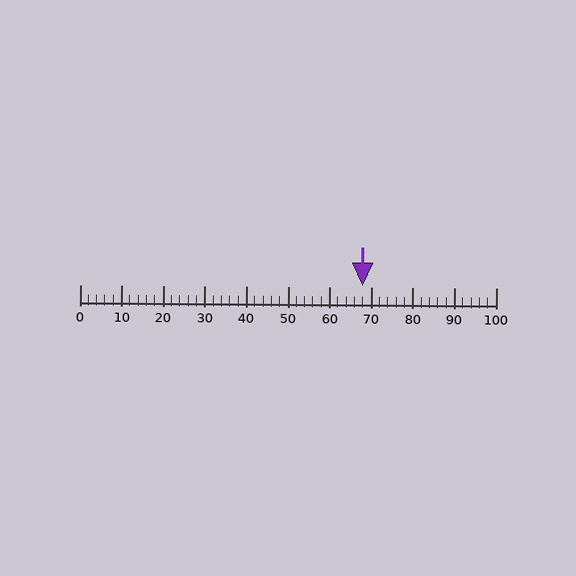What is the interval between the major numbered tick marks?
The major tick marks are spaced 10 units apart.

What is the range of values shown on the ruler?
The ruler shows values from 0 to 100.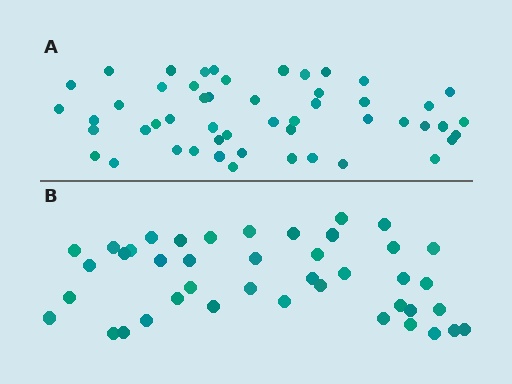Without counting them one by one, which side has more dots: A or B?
Region A (the top region) has more dots.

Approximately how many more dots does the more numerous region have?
Region A has roughly 8 or so more dots than region B.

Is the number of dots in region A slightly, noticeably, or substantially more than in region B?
Region A has only slightly more — the two regions are fairly close. The ratio is roughly 1.2 to 1.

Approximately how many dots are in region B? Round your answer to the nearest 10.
About 40 dots. (The exact count is 42, which rounds to 40.)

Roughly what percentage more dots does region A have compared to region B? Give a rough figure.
About 20% more.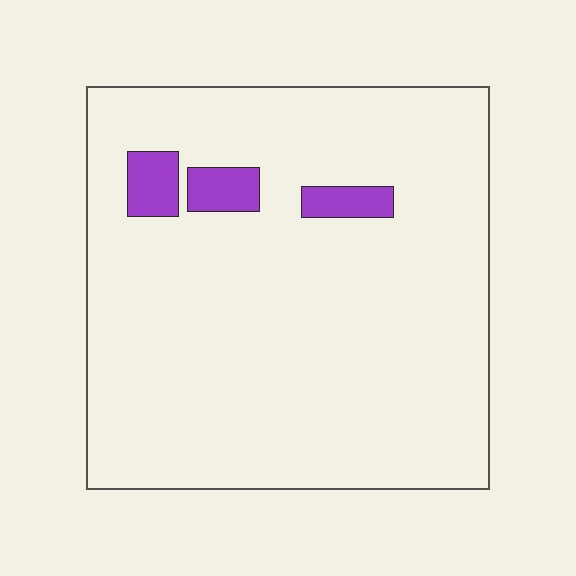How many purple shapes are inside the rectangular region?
3.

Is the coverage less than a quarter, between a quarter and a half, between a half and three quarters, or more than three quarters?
Less than a quarter.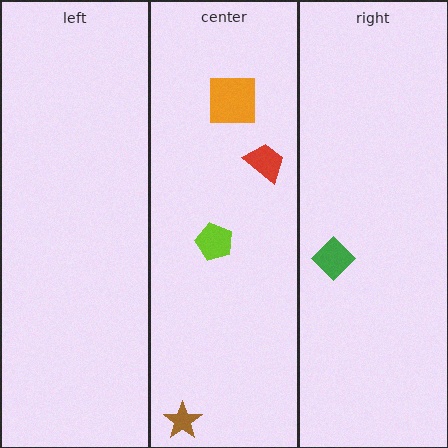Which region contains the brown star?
The center region.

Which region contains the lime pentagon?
The center region.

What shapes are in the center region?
The lime pentagon, the red trapezoid, the brown star, the orange square.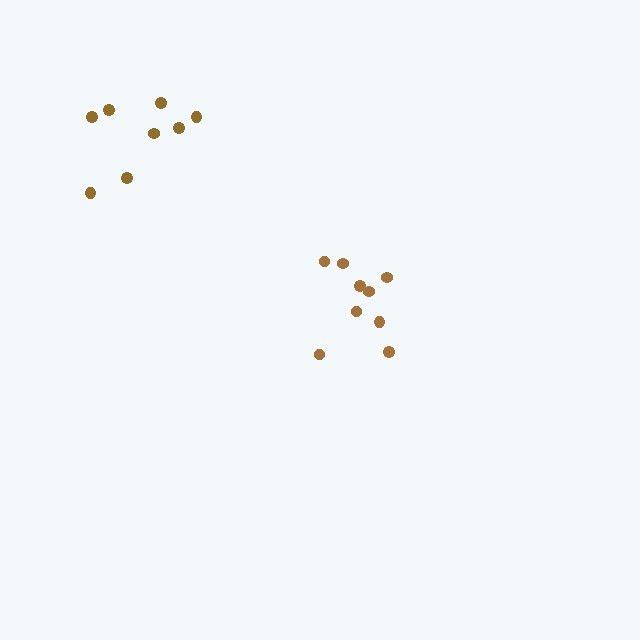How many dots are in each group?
Group 1: 9 dots, Group 2: 8 dots (17 total).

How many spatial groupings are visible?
There are 2 spatial groupings.